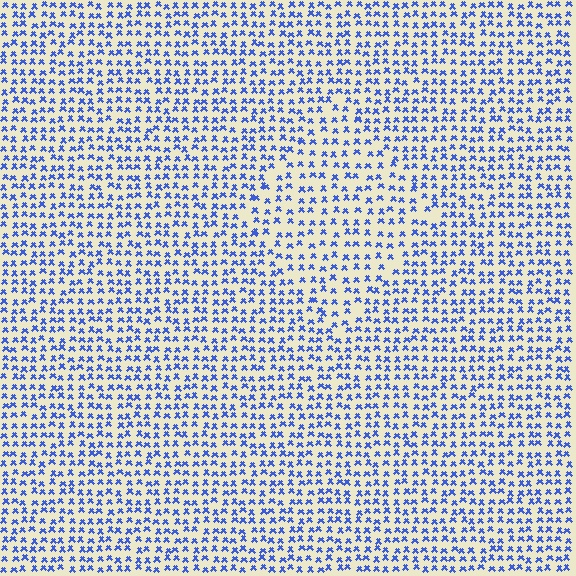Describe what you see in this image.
The image contains small blue elements arranged at two different densities. A diamond-shaped region is visible where the elements are less densely packed than the surrounding area.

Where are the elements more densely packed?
The elements are more densely packed outside the diamond boundary.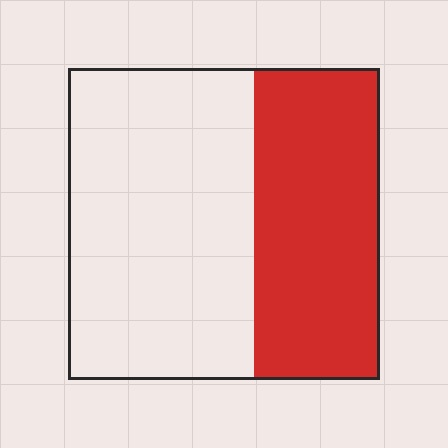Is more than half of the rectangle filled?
No.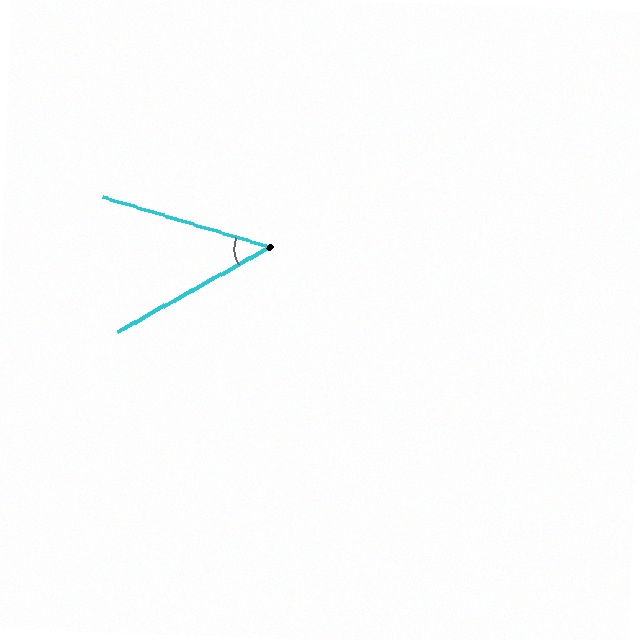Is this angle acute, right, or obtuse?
It is acute.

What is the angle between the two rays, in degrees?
Approximately 46 degrees.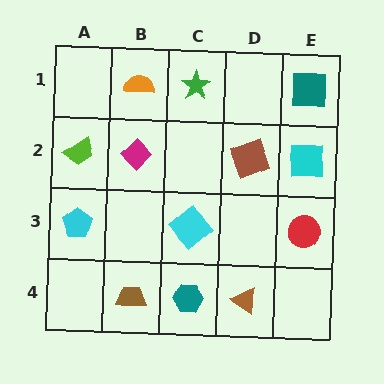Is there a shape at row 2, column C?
No, that cell is empty.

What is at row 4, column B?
A brown trapezoid.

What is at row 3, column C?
A cyan diamond.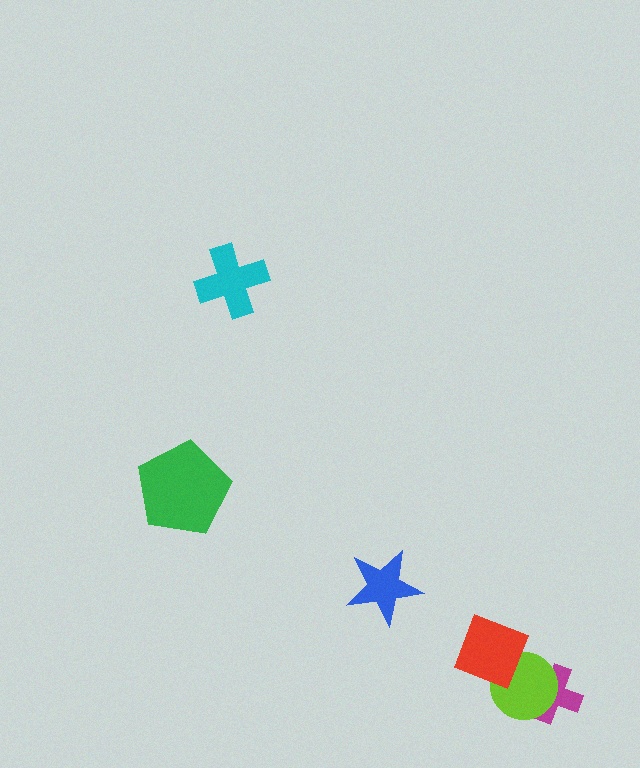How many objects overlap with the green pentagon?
0 objects overlap with the green pentagon.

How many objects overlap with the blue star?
0 objects overlap with the blue star.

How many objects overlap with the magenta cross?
1 object overlaps with the magenta cross.